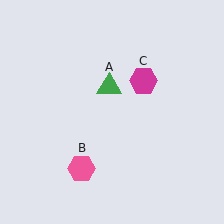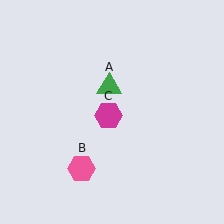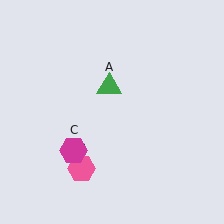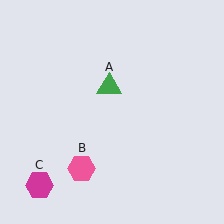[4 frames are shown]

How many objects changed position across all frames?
1 object changed position: magenta hexagon (object C).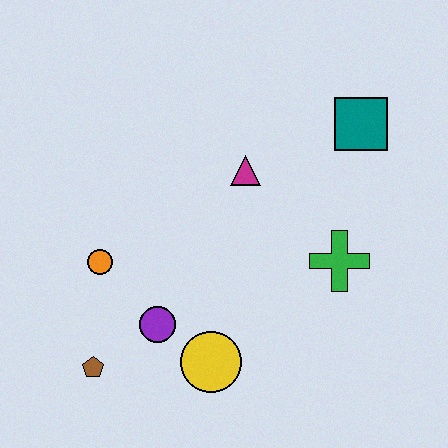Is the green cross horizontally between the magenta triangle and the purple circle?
No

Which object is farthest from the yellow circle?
The teal square is farthest from the yellow circle.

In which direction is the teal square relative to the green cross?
The teal square is above the green cross.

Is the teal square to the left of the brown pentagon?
No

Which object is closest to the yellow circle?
The purple circle is closest to the yellow circle.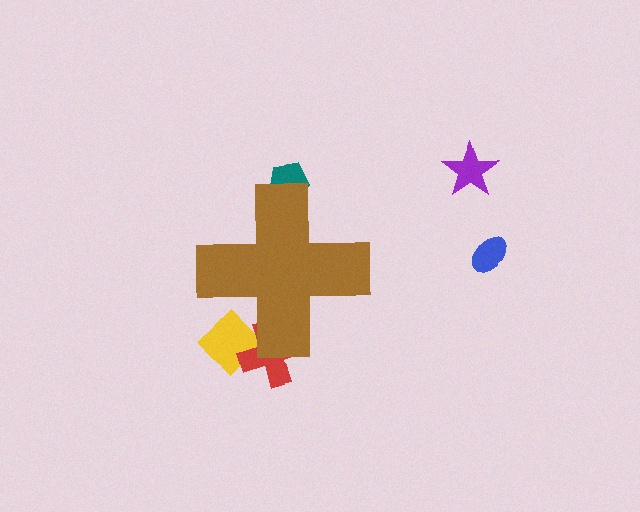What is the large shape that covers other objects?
A brown cross.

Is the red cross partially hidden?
Yes, the red cross is partially hidden behind the brown cross.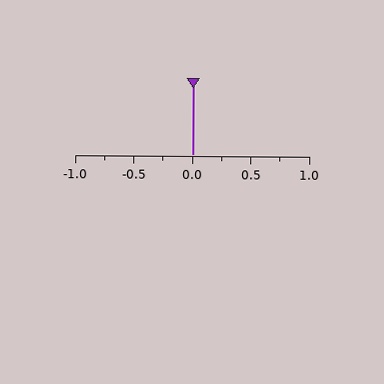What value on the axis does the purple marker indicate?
The marker indicates approximately 0.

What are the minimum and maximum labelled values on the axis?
The axis runs from -1.0 to 1.0.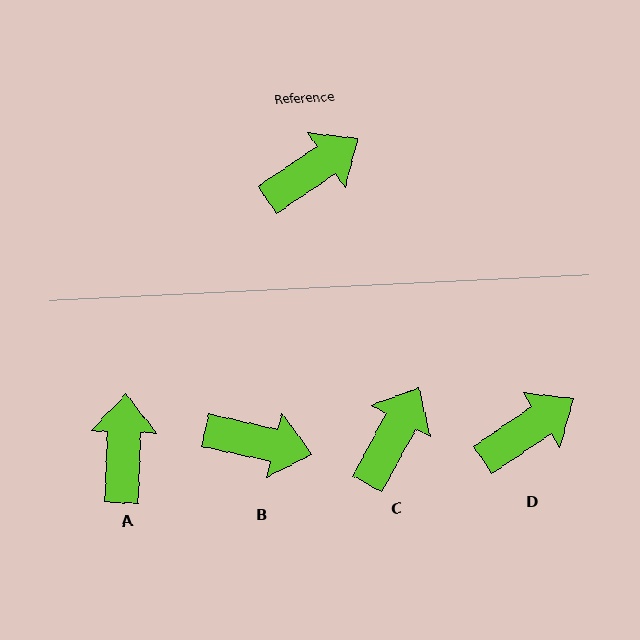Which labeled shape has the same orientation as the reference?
D.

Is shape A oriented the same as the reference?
No, it is off by about 54 degrees.